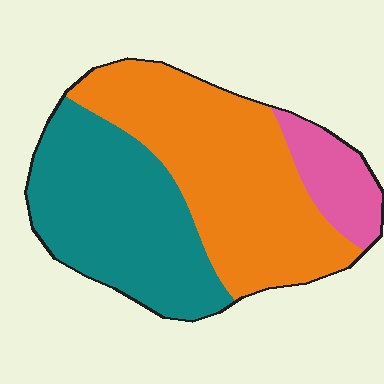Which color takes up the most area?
Orange, at roughly 50%.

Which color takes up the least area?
Pink, at roughly 10%.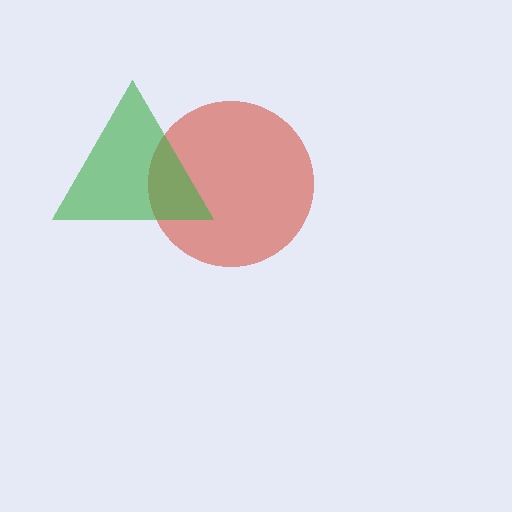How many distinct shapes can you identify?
There are 2 distinct shapes: a red circle, a green triangle.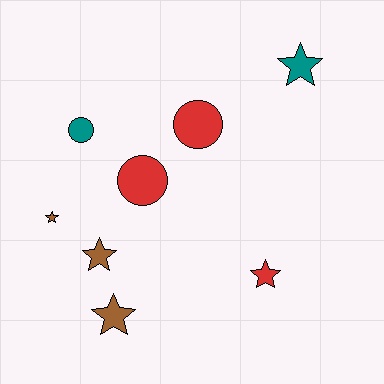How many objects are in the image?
There are 8 objects.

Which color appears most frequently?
Brown, with 3 objects.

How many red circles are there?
There are 2 red circles.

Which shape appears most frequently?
Star, with 5 objects.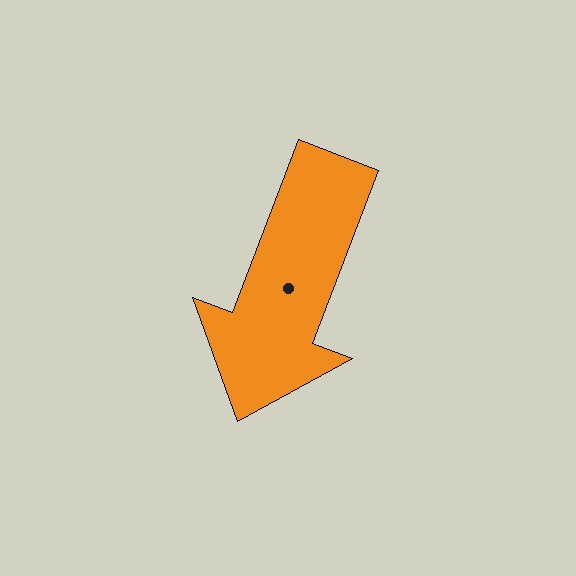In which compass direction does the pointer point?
South.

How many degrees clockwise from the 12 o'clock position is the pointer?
Approximately 201 degrees.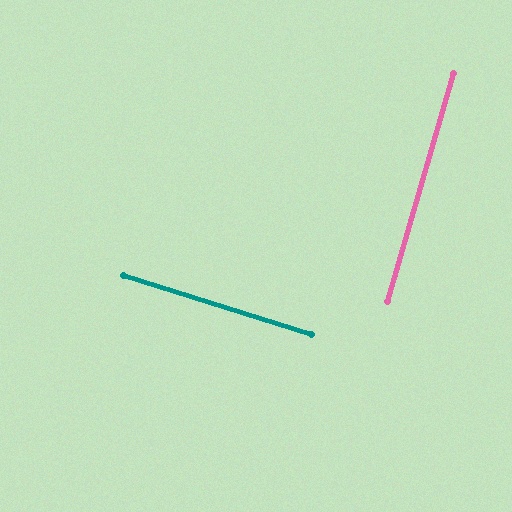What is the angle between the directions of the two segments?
Approximately 89 degrees.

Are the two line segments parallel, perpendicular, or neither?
Perpendicular — they meet at approximately 89°.